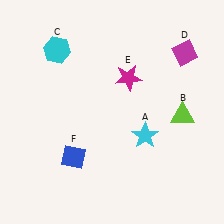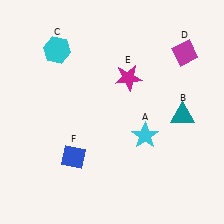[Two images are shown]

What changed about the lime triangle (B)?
In Image 1, B is lime. In Image 2, it changed to teal.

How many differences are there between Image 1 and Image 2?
There is 1 difference between the two images.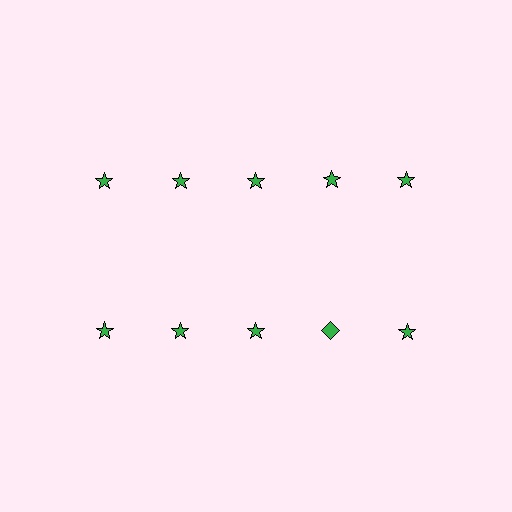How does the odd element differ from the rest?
It has a different shape: diamond instead of star.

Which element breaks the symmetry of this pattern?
The green diamond in the second row, second from right column breaks the symmetry. All other shapes are green stars.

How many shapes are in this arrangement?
There are 10 shapes arranged in a grid pattern.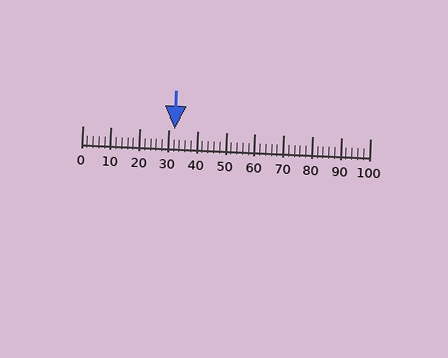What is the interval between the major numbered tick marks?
The major tick marks are spaced 10 units apart.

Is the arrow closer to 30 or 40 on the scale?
The arrow is closer to 30.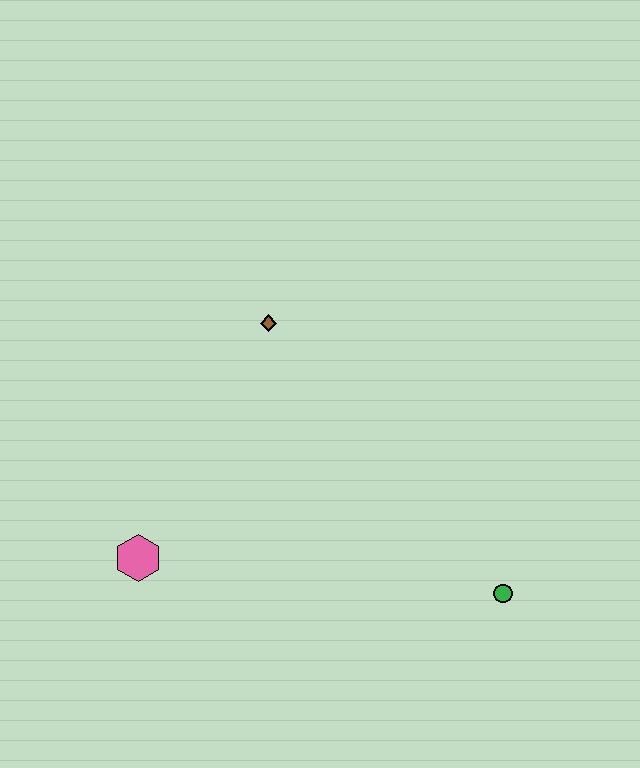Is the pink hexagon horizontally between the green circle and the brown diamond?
No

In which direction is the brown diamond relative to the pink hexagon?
The brown diamond is above the pink hexagon.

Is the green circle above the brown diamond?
No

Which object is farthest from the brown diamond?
The green circle is farthest from the brown diamond.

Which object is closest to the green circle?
The brown diamond is closest to the green circle.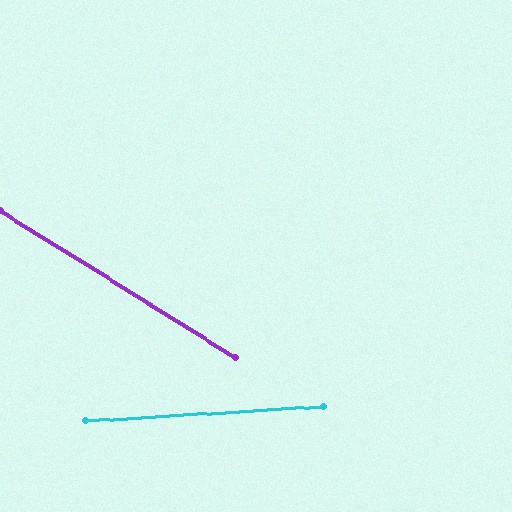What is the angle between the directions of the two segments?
Approximately 35 degrees.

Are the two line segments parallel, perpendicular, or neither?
Neither parallel nor perpendicular — they differ by about 35°.